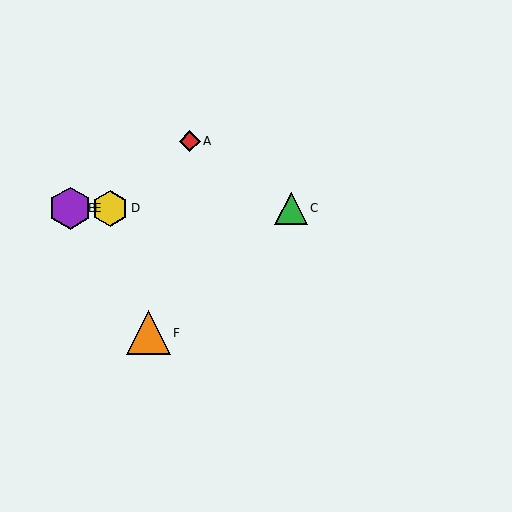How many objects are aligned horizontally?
4 objects (B, C, D, E) are aligned horizontally.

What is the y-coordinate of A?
Object A is at y≈141.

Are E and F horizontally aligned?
No, E is at y≈208 and F is at y≈333.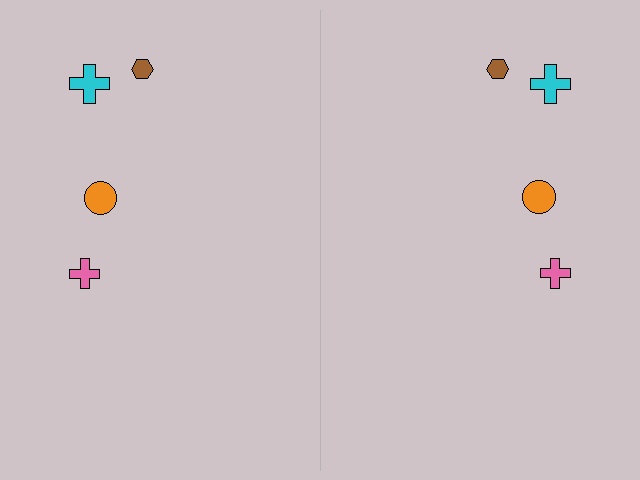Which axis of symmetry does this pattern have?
The pattern has a vertical axis of symmetry running through the center of the image.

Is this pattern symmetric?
Yes, this pattern has bilateral (reflection) symmetry.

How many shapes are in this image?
There are 8 shapes in this image.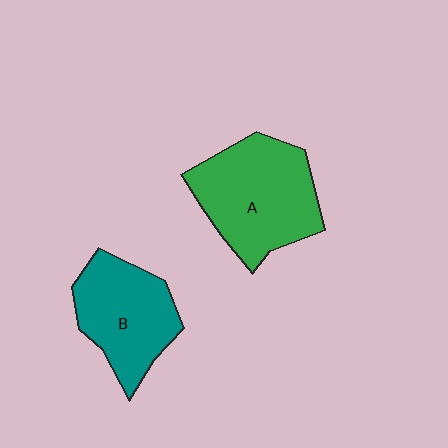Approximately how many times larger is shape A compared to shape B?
Approximately 1.2 times.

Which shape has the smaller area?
Shape B (teal).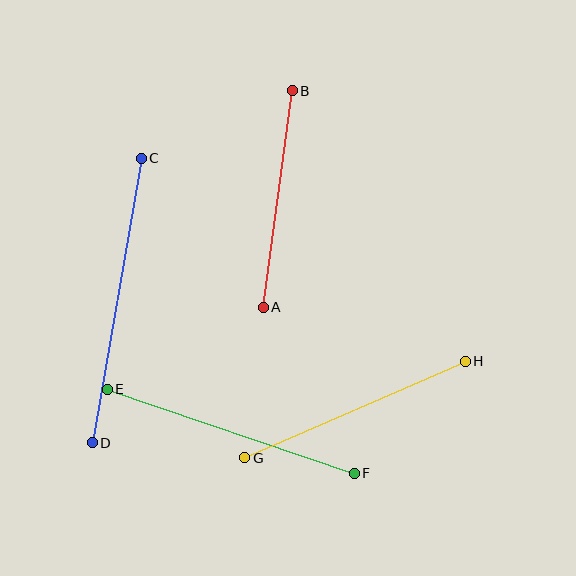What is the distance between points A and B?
The distance is approximately 219 pixels.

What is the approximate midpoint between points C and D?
The midpoint is at approximately (117, 301) pixels.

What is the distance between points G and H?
The distance is approximately 241 pixels.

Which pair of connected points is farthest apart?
Points C and D are farthest apart.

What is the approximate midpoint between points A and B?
The midpoint is at approximately (278, 199) pixels.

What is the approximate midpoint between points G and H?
The midpoint is at approximately (355, 410) pixels.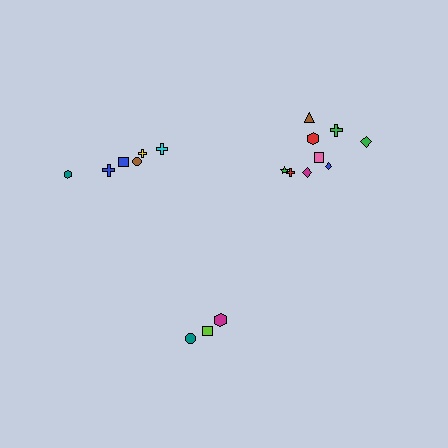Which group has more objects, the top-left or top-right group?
The top-right group.